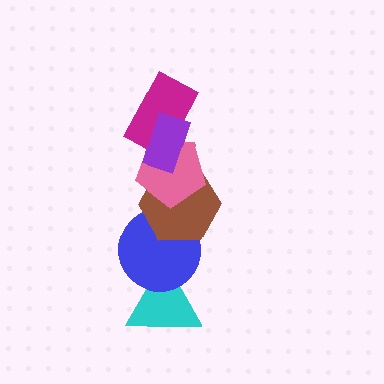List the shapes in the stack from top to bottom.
From top to bottom: the purple rectangle, the magenta rectangle, the pink pentagon, the brown hexagon, the blue circle, the cyan triangle.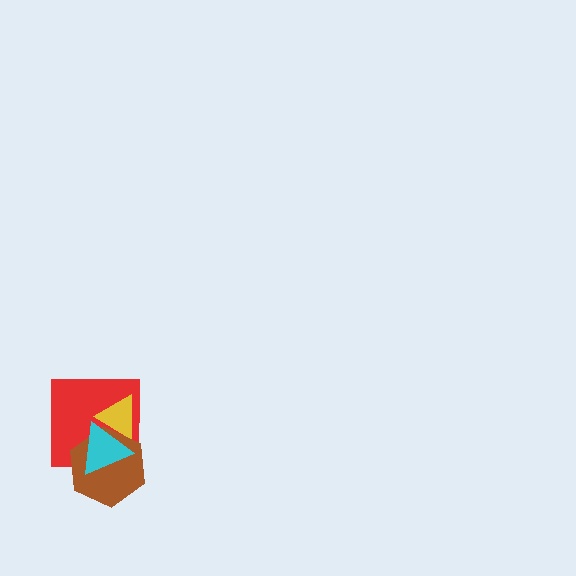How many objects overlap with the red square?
3 objects overlap with the red square.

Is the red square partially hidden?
Yes, it is partially covered by another shape.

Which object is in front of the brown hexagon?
The cyan triangle is in front of the brown hexagon.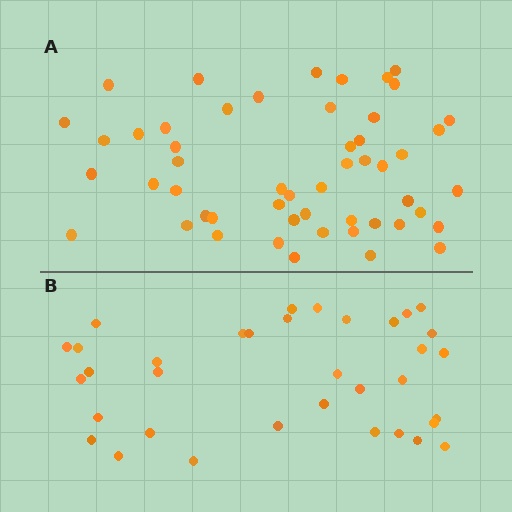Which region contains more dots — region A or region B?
Region A (the top region) has more dots.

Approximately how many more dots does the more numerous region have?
Region A has approximately 15 more dots than region B.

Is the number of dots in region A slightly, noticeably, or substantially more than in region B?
Region A has substantially more. The ratio is roughly 1.5 to 1.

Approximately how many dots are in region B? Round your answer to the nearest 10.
About 40 dots. (The exact count is 35, which rounds to 40.)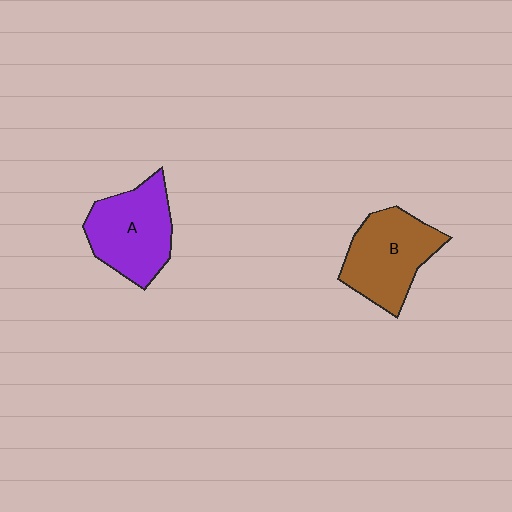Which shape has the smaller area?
Shape B (brown).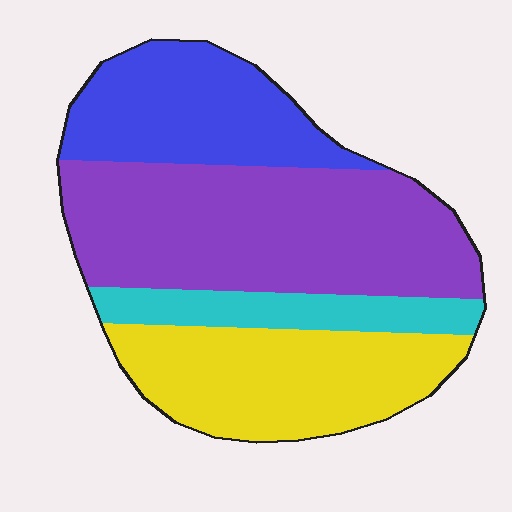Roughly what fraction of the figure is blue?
Blue takes up less than a quarter of the figure.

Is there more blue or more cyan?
Blue.